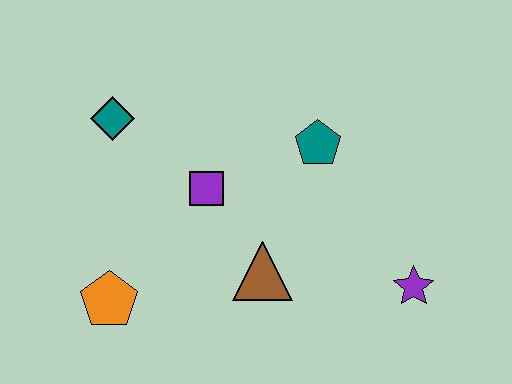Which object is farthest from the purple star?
The teal diamond is farthest from the purple star.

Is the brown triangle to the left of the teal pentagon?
Yes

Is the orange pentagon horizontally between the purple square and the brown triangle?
No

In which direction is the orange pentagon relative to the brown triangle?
The orange pentagon is to the left of the brown triangle.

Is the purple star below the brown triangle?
Yes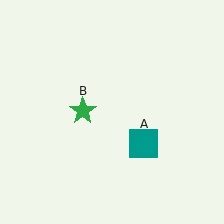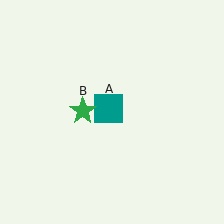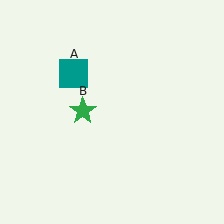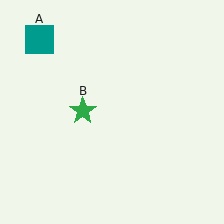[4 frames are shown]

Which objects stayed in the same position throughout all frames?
Green star (object B) remained stationary.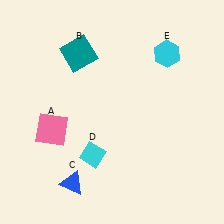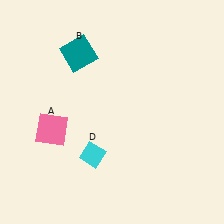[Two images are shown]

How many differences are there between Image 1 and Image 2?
There are 2 differences between the two images.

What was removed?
The blue triangle (C), the cyan hexagon (E) were removed in Image 2.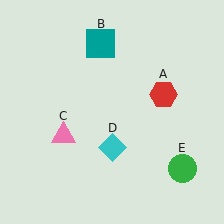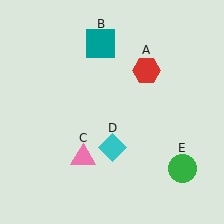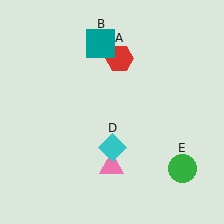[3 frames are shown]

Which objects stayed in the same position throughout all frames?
Teal square (object B) and cyan diamond (object D) and green circle (object E) remained stationary.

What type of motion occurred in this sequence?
The red hexagon (object A), pink triangle (object C) rotated counterclockwise around the center of the scene.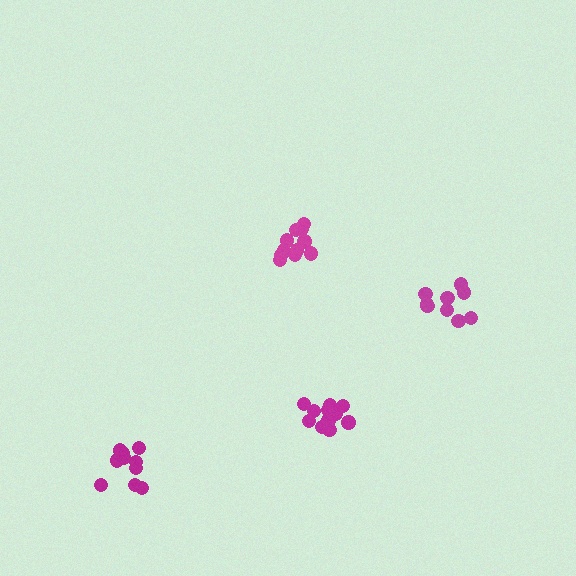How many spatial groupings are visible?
There are 4 spatial groupings.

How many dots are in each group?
Group 1: 10 dots, Group 2: 9 dots, Group 3: 11 dots, Group 4: 11 dots (41 total).